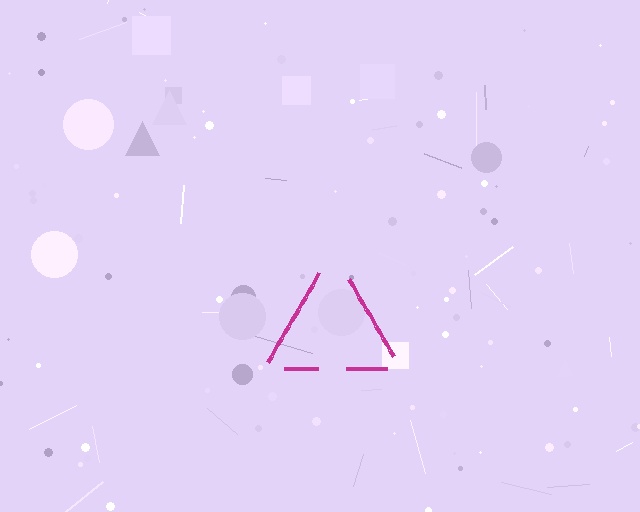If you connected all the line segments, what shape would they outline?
They would outline a triangle.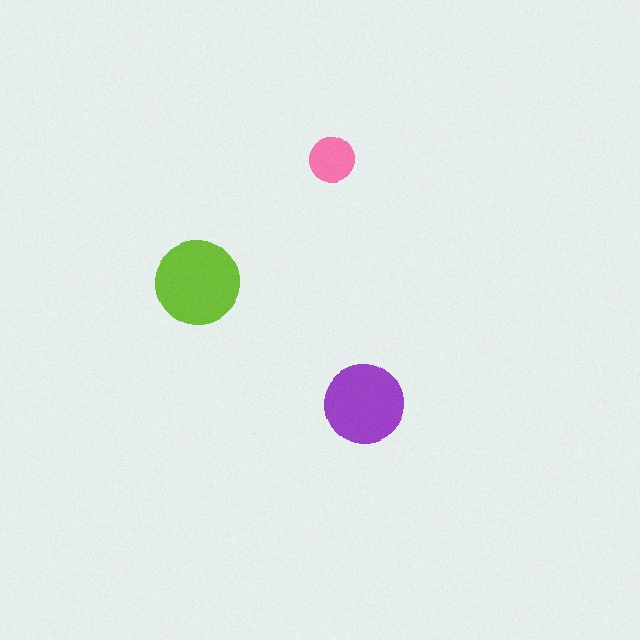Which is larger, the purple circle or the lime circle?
The lime one.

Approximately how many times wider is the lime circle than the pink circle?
About 2 times wider.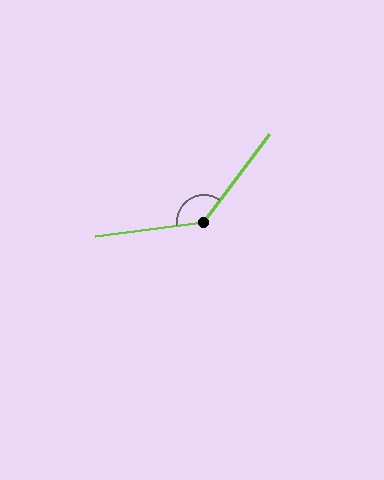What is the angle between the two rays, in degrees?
Approximately 134 degrees.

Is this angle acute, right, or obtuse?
It is obtuse.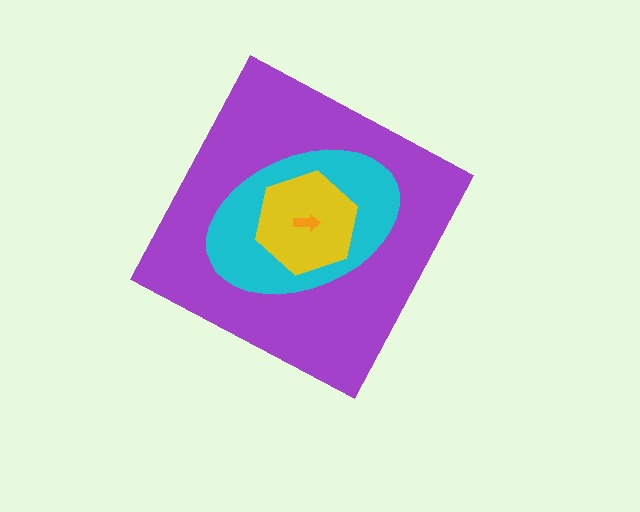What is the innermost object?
The orange arrow.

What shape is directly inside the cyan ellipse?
The yellow hexagon.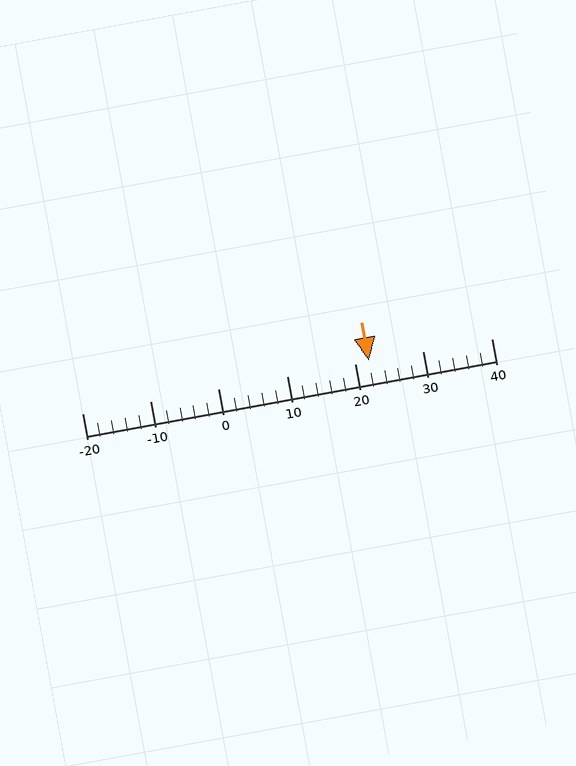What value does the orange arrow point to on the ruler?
The orange arrow points to approximately 22.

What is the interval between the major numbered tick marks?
The major tick marks are spaced 10 units apart.